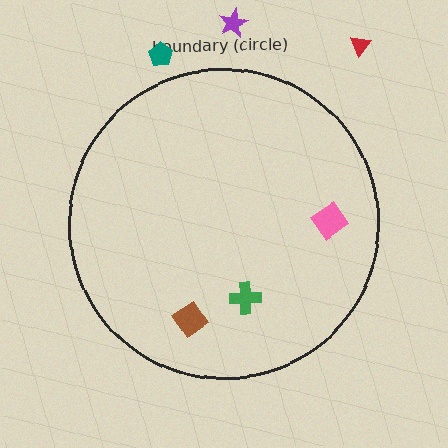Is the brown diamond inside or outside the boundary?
Inside.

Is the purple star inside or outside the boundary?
Outside.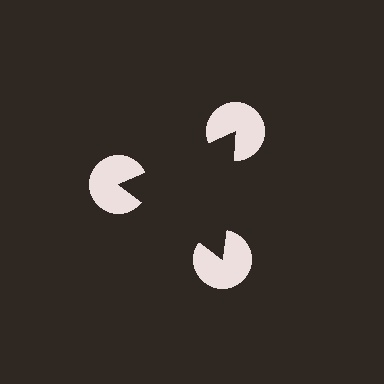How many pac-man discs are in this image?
There are 3 — one at each vertex of the illusory triangle.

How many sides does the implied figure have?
3 sides.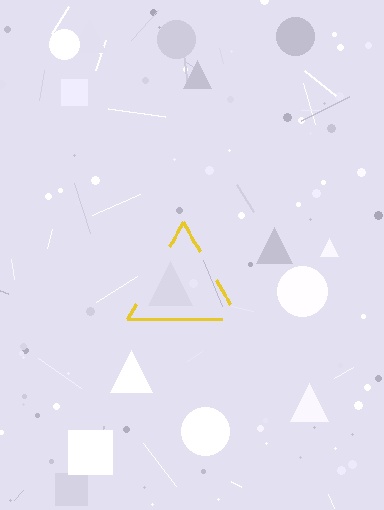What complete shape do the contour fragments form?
The contour fragments form a triangle.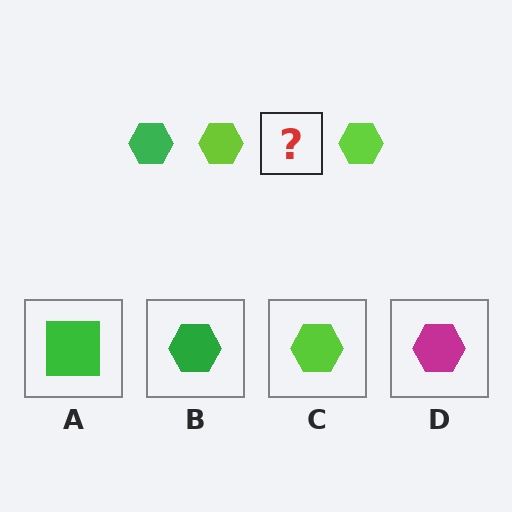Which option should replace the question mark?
Option B.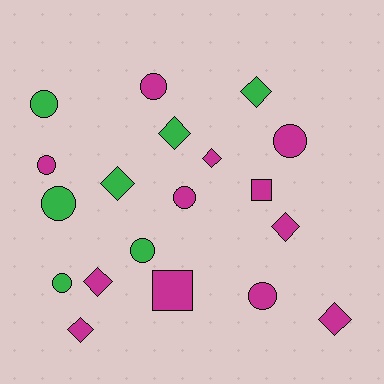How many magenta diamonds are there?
There are 5 magenta diamonds.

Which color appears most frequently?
Magenta, with 12 objects.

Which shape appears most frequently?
Circle, with 9 objects.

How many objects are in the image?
There are 19 objects.